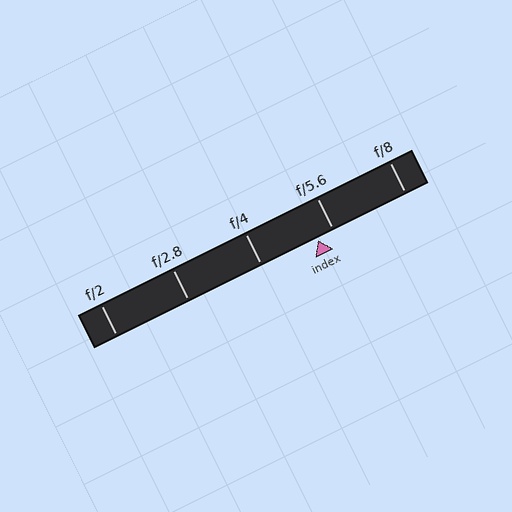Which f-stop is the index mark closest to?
The index mark is closest to f/5.6.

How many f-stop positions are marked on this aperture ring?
There are 5 f-stop positions marked.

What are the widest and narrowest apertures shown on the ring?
The widest aperture shown is f/2 and the narrowest is f/8.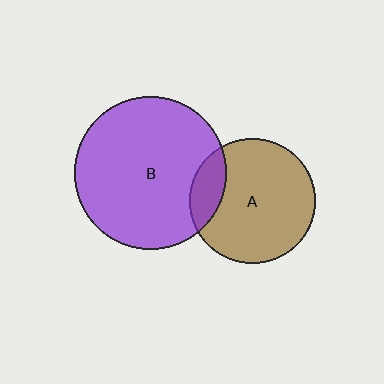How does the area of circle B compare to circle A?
Approximately 1.5 times.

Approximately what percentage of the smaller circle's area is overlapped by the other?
Approximately 15%.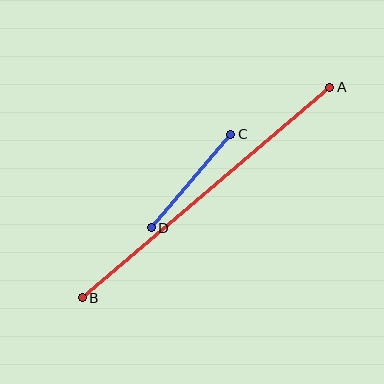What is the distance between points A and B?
The distance is approximately 325 pixels.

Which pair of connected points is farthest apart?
Points A and B are farthest apart.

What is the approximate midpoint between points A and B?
The midpoint is at approximately (206, 192) pixels.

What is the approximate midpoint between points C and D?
The midpoint is at approximately (191, 181) pixels.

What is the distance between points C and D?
The distance is approximately 123 pixels.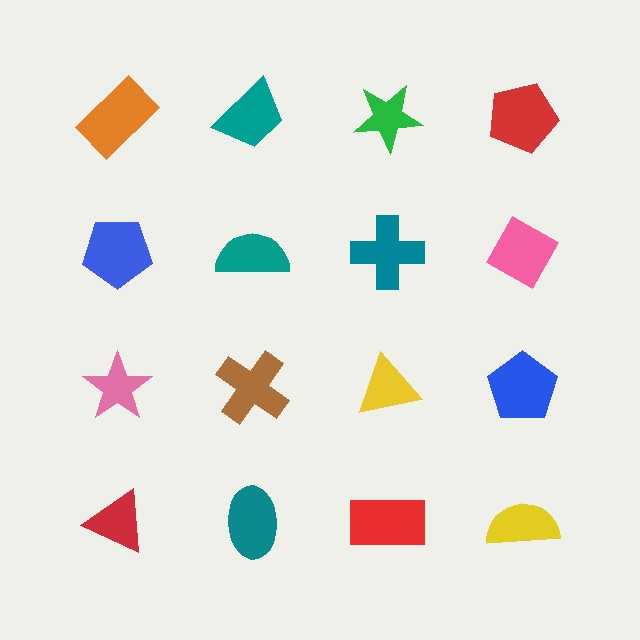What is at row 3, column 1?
A pink star.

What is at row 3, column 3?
A yellow triangle.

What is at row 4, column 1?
A red triangle.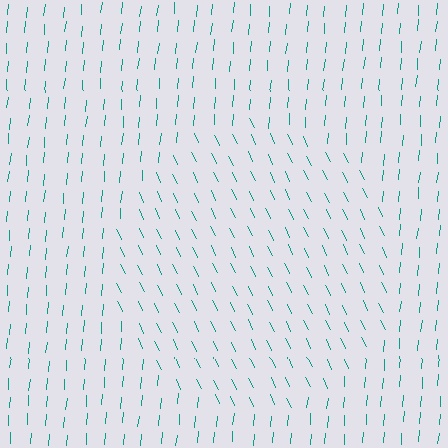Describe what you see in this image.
The image is filled with small teal line segments. A circle region in the image has lines oriented differently from the surrounding lines, creating a visible texture boundary.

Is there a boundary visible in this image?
Yes, there is a texture boundary formed by a change in line orientation.